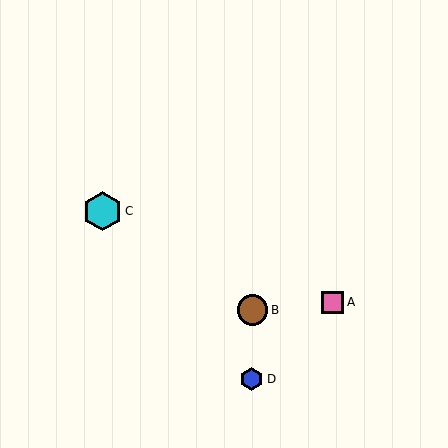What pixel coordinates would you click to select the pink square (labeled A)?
Click at (333, 302) to select the pink square A.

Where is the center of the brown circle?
The center of the brown circle is at (253, 310).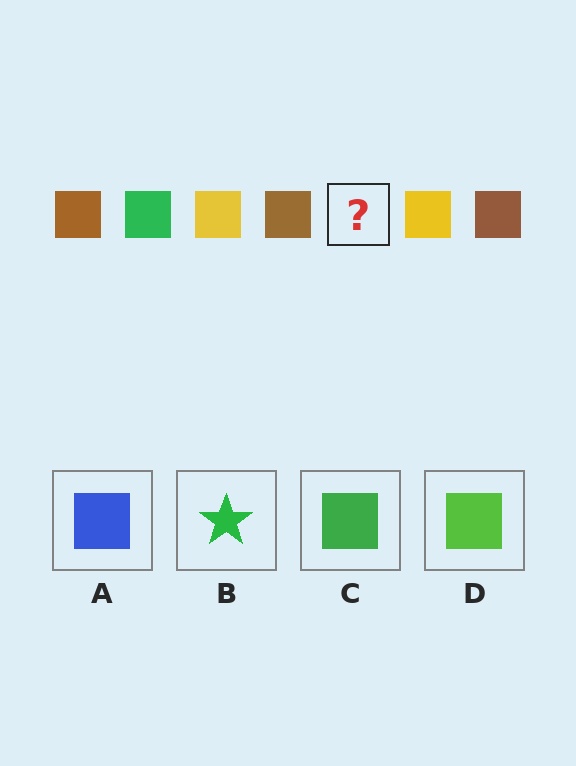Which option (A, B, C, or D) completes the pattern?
C.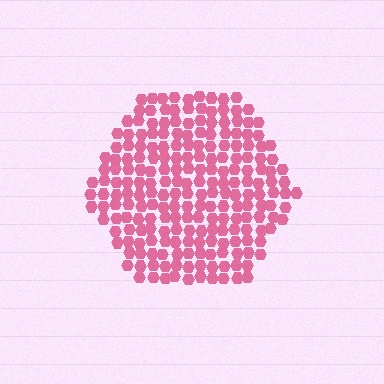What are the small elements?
The small elements are hexagons.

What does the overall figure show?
The overall figure shows a hexagon.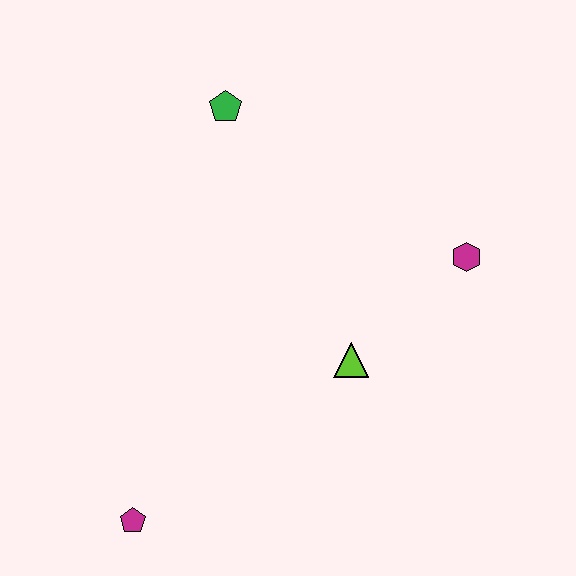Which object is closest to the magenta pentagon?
The lime triangle is closest to the magenta pentagon.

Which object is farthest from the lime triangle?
The green pentagon is farthest from the lime triangle.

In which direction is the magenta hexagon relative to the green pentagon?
The magenta hexagon is to the right of the green pentagon.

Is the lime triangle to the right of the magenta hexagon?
No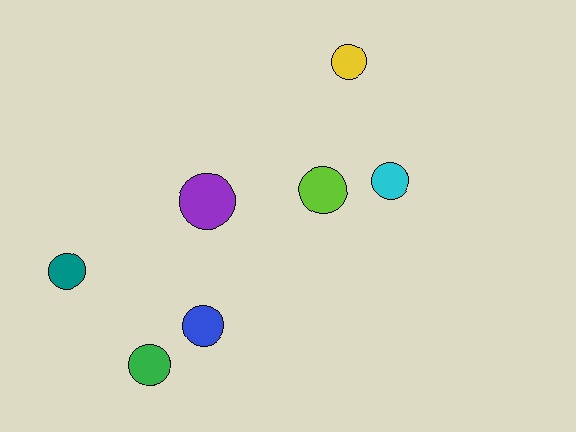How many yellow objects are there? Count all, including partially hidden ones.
There is 1 yellow object.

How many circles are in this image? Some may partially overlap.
There are 7 circles.